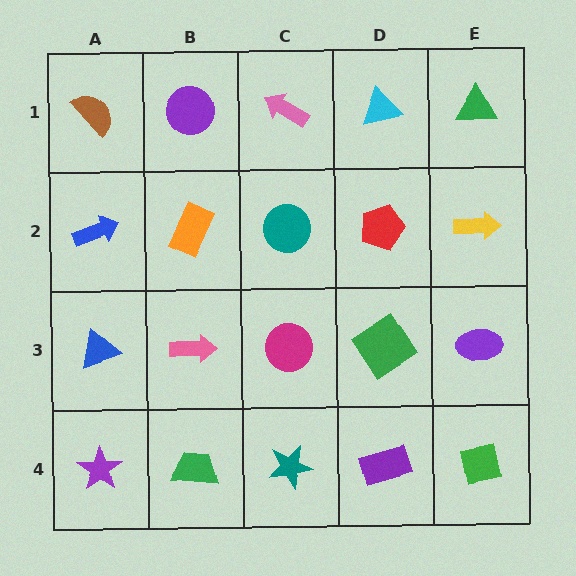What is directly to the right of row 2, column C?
A red pentagon.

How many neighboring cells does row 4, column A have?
2.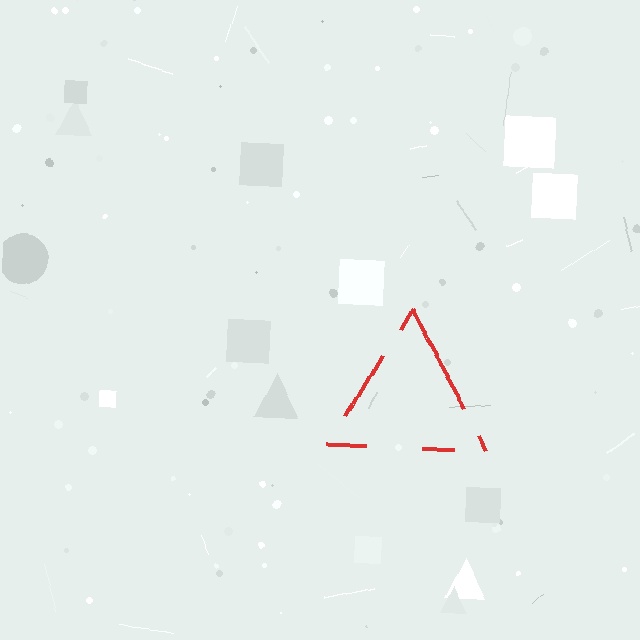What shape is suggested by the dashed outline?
The dashed outline suggests a triangle.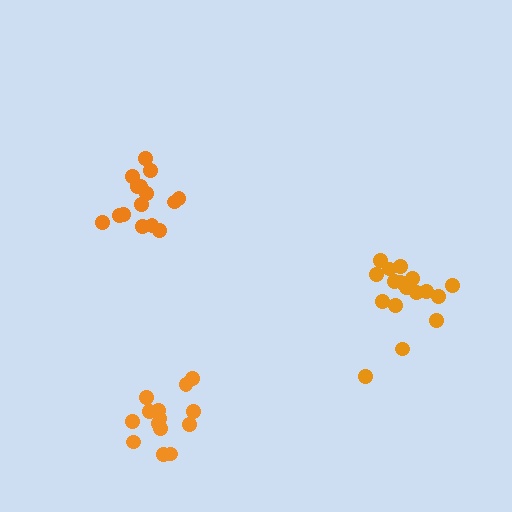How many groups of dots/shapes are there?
There are 3 groups.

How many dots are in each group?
Group 1: 17 dots, Group 2: 15 dots, Group 3: 14 dots (46 total).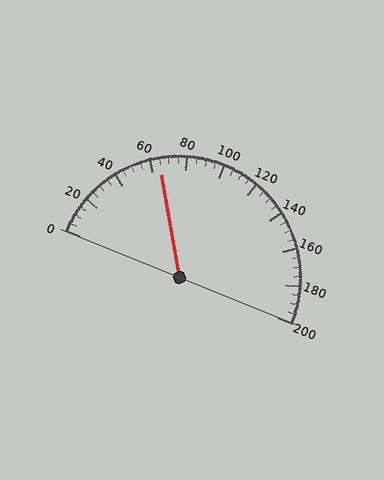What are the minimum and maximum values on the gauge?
The gauge ranges from 0 to 200.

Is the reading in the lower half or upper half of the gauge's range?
The reading is in the lower half of the range (0 to 200).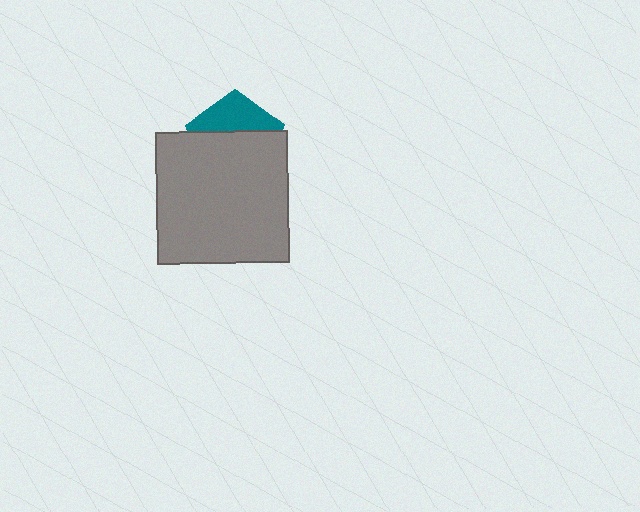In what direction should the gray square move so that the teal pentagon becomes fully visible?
The gray square should move down. That is the shortest direction to clear the overlap and leave the teal pentagon fully visible.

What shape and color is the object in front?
The object in front is a gray square.